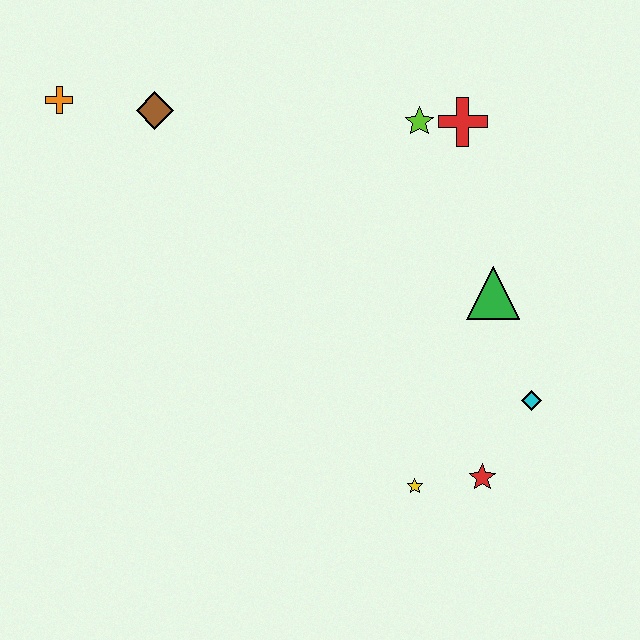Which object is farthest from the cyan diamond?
The orange cross is farthest from the cyan diamond.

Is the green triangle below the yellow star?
No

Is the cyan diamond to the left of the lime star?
No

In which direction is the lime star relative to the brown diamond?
The lime star is to the right of the brown diamond.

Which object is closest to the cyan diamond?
The red star is closest to the cyan diamond.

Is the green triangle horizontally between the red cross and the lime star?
No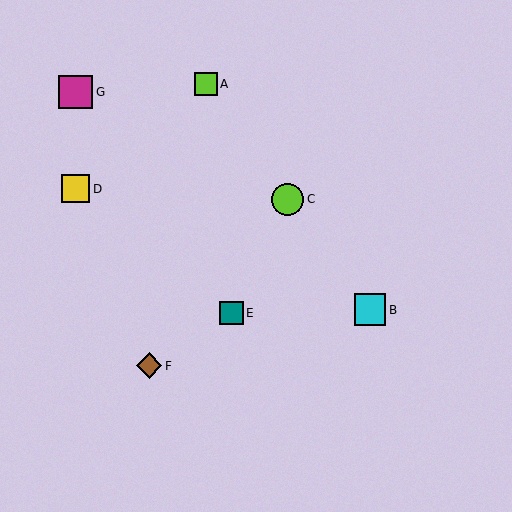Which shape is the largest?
The magenta square (labeled G) is the largest.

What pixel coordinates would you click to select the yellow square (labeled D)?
Click at (76, 189) to select the yellow square D.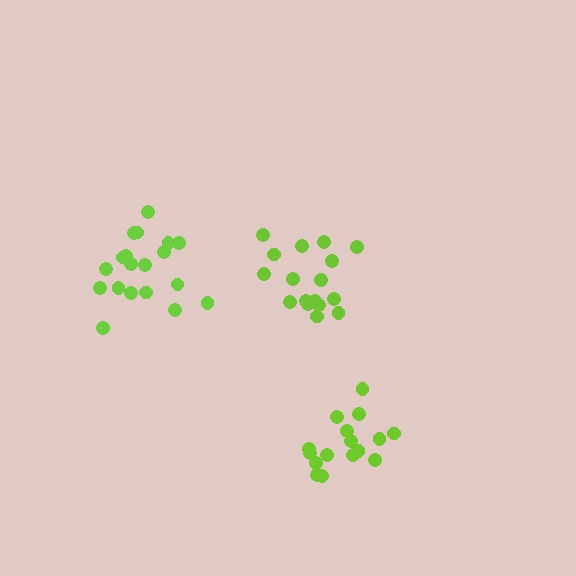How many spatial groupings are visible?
There are 3 spatial groupings.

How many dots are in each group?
Group 1: 16 dots, Group 2: 17 dots, Group 3: 19 dots (52 total).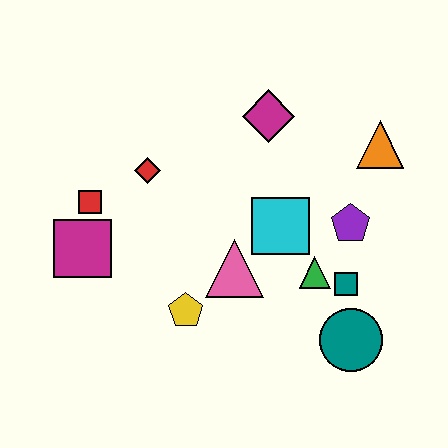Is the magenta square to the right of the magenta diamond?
No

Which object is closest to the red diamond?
The red square is closest to the red diamond.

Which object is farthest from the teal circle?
The red square is farthest from the teal circle.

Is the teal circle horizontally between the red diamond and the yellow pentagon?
No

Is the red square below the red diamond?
Yes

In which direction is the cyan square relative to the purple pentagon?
The cyan square is to the left of the purple pentagon.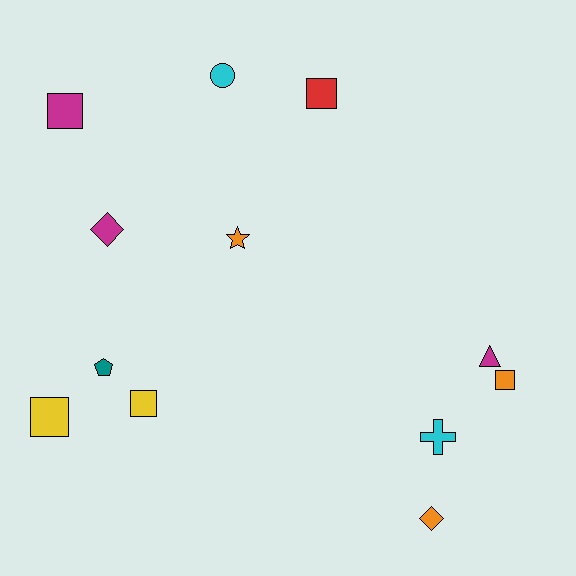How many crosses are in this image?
There is 1 cross.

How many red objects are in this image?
There is 1 red object.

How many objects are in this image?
There are 12 objects.